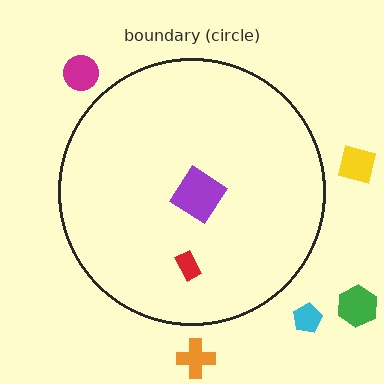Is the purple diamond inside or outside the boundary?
Inside.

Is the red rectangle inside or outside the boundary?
Inside.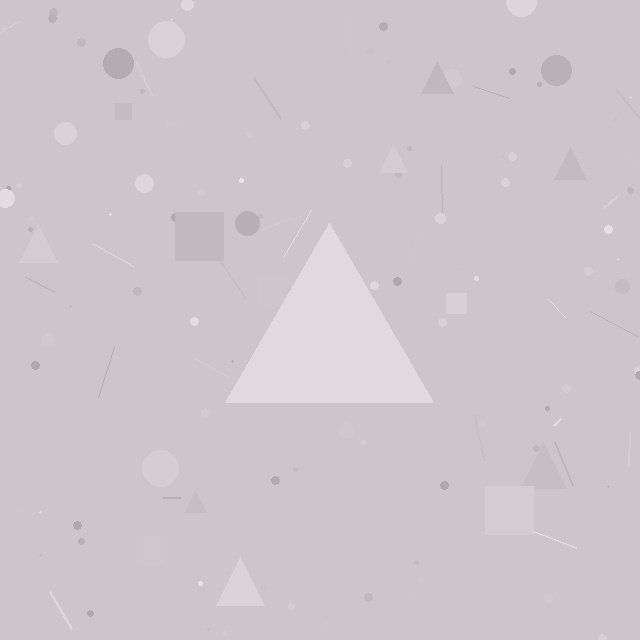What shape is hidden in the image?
A triangle is hidden in the image.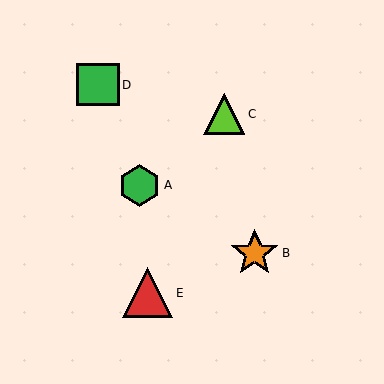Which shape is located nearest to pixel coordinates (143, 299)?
The red triangle (labeled E) at (148, 293) is nearest to that location.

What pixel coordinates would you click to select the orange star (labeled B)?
Click at (255, 253) to select the orange star B.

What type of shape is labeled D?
Shape D is a green square.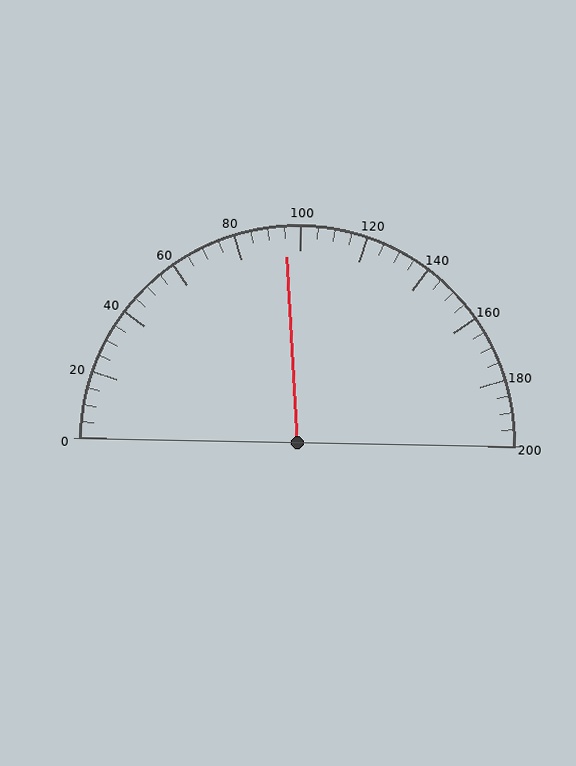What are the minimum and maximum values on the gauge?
The gauge ranges from 0 to 200.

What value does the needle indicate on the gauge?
The needle indicates approximately 95.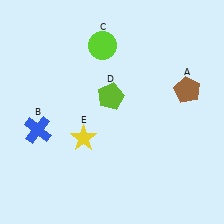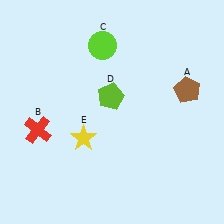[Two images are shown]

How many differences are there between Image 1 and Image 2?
There is 1 difference between the two images.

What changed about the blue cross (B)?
In Image 1, B is blue. In Image 2, it changed to red.